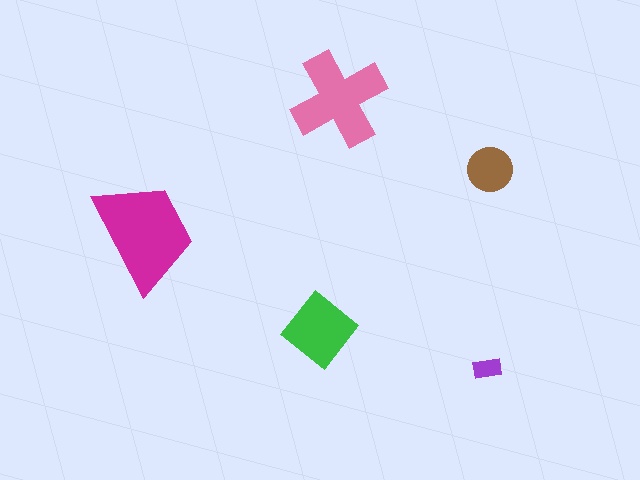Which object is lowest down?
The purple rectangle is bottommost.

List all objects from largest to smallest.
The magenta trapezoid, the pink cross, the green diamond, the brown circle, the purple rectangle.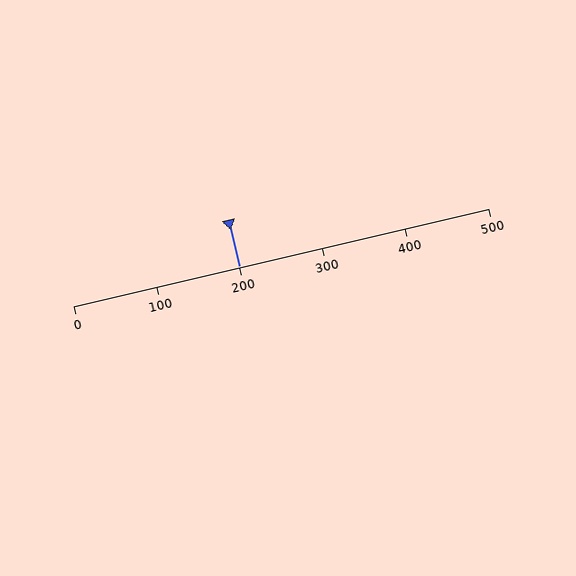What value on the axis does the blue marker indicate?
The marker indicates approximately 200.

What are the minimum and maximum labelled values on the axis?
The axis runs from 0 to 500.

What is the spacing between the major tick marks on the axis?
The major ticks are spaced 100 apart.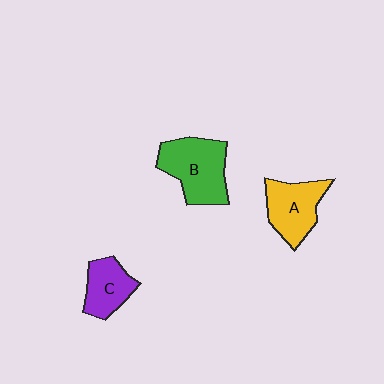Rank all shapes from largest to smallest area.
From largest to smallest: B (green), A (yellow), C (purple).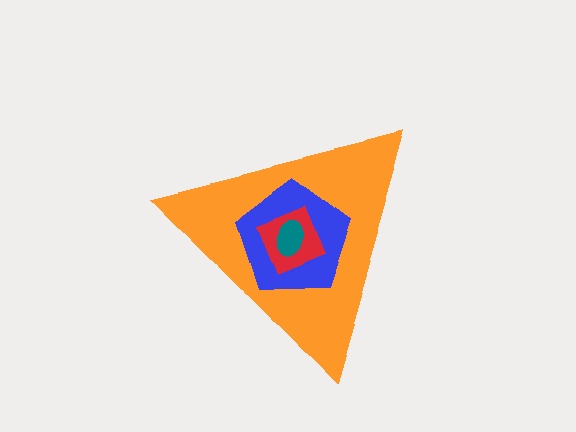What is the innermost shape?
The teal ellipse.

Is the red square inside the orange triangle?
Yes.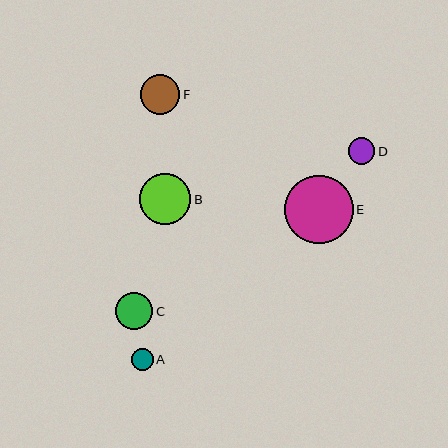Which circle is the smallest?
Circle A is the smallest with a size of approximately 22 pixels.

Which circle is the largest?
Circle E is the largest with a size of approximately 68 pixels.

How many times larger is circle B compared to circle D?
Circle B is approximately 1.9 times the size of circle D.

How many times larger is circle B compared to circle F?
Circle B is approximately 1.3 times the size of circle F.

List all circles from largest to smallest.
From largest to smallest: E, B, F, C, D, A.